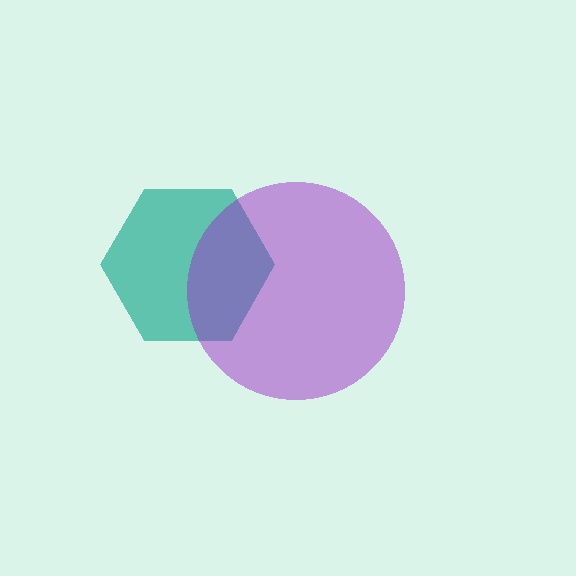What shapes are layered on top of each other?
The layered shapes are: a teal hexagon, a purple circle.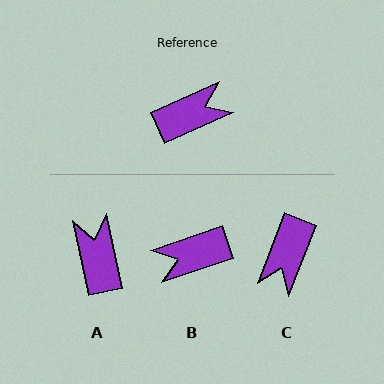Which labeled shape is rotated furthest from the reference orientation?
B, about 175 degrees away.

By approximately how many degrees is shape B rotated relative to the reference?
Approximately 175 degrees counter-clockwise.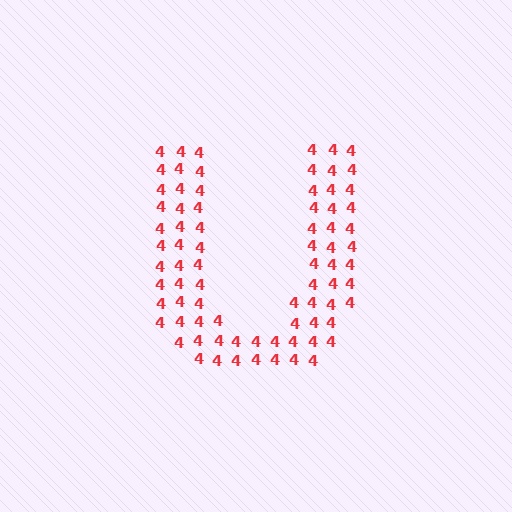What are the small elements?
The small elements are digit 4's.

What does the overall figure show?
The overall figure shows the letter U.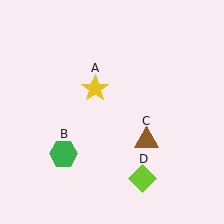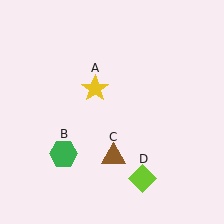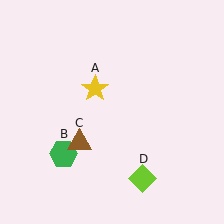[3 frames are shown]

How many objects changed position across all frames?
1 object changed position: brown triangle (object C).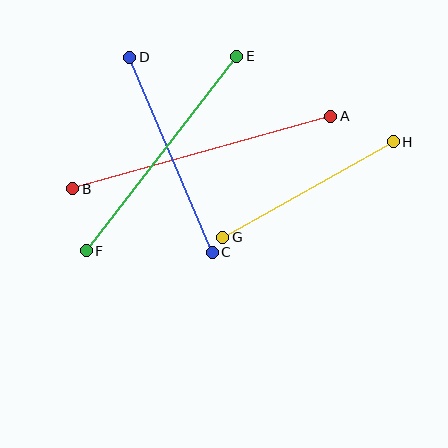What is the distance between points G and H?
The distance is approximately 195 pixels.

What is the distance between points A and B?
The distance is approximately 268 pixels.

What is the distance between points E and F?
The distance is approximately 246 pixels.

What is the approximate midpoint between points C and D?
The midpoint is at approximately (171, 155) pixels.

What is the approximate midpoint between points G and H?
The midpoint is at approximately (308, 190) pixels.